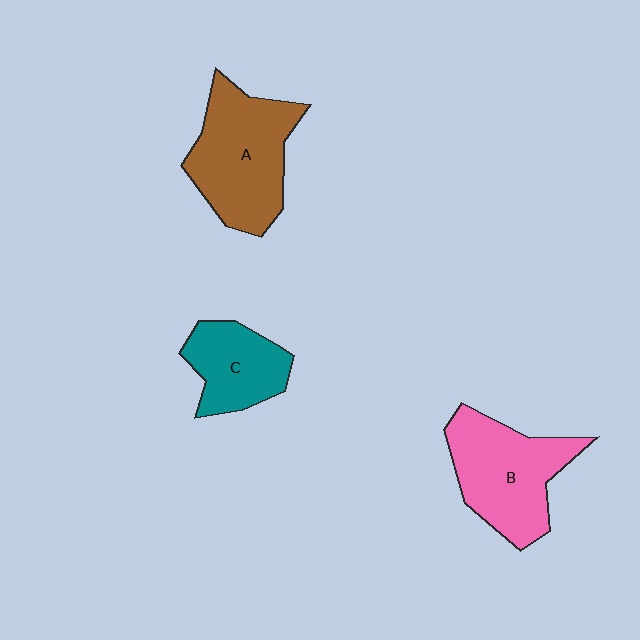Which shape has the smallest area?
Shape C (teal).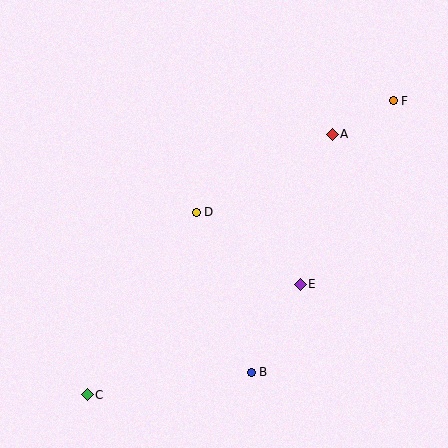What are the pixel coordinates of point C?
Point C is at (87, 395).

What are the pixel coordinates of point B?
Point B is at (251, 372).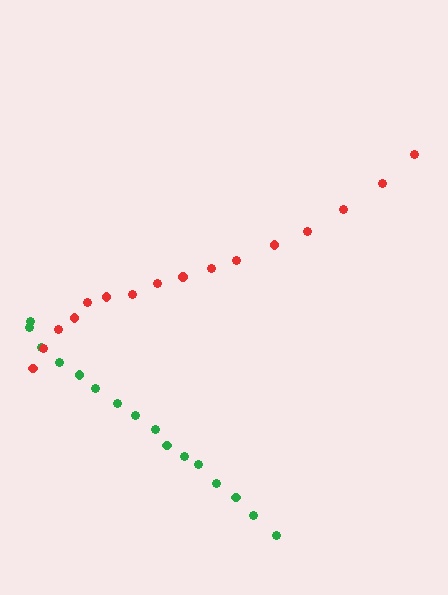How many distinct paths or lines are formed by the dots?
There are 2 distinct paths.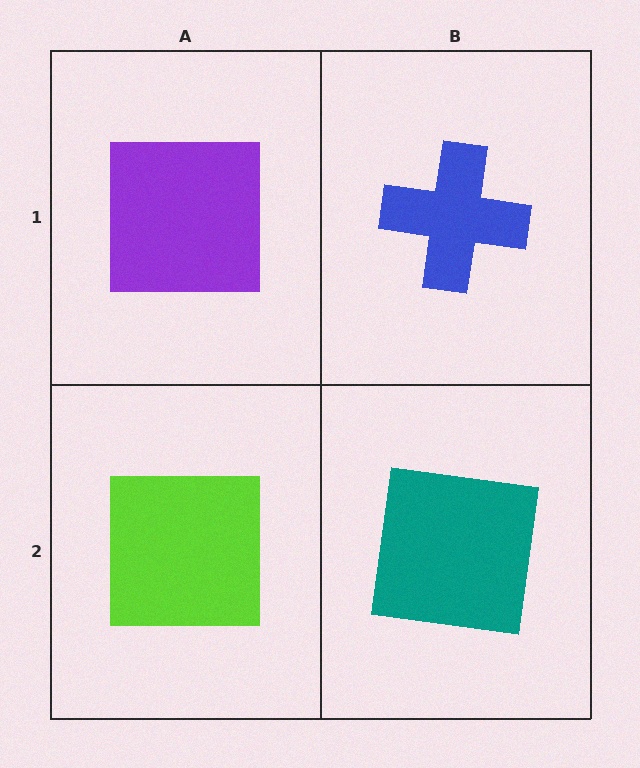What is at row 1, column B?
A blue cross.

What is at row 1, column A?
A purple square.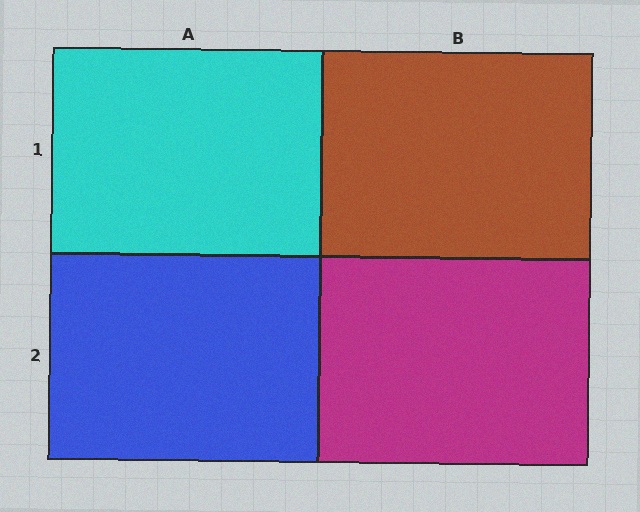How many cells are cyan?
1 cell is cyan.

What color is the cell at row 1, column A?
Cyan.